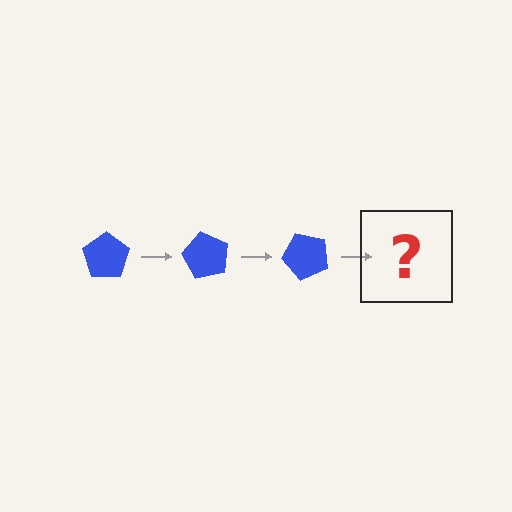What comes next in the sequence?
The next element should be a blue pentagon rotated 180 degrees.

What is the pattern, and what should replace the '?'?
The pattern is that the pentagon rotates 60 degrees each step. The '?' should be a blue pentagon rotated 180 degrees.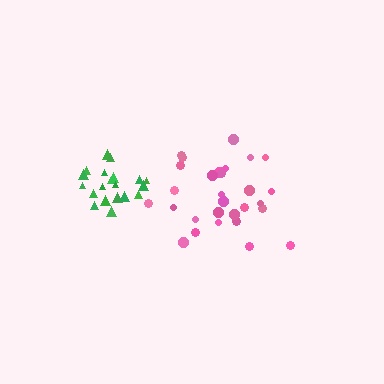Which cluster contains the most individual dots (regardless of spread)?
Pink (29).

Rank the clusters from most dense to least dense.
green, pink.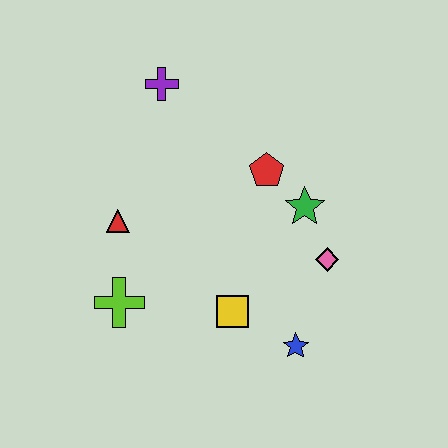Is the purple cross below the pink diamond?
No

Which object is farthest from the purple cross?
The blue star is farthest from the purple cross.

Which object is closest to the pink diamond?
The green star is closest to the pink diamond.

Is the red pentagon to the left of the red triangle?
No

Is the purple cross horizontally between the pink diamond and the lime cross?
Yes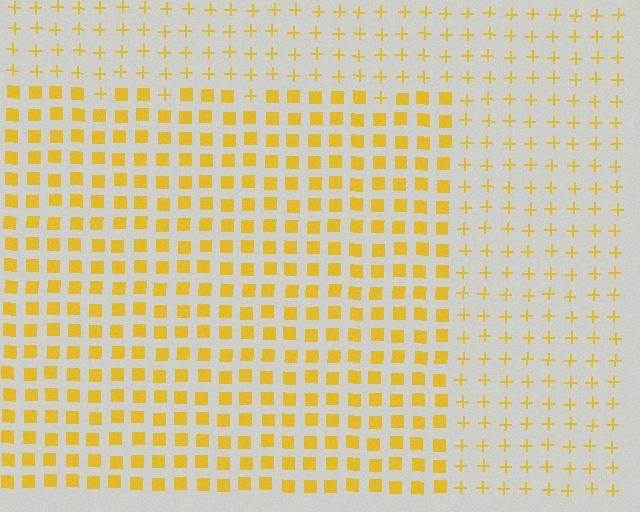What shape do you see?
I see a rectangle.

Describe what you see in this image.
The image is filled with small yellow elements arranged in a uniform grid. A rectangle-shaped region contains squares, while the surrounding area contains plus signs. The boundary is defined purely by the change in element shape.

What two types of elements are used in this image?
The image uses squares inside the rectangle region and plus signs outside it.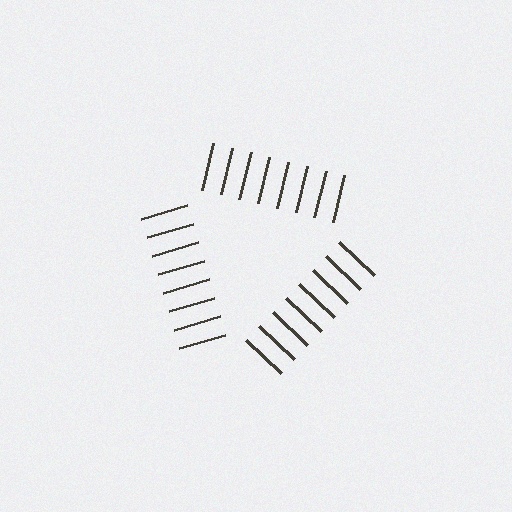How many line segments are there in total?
24 — 8 along each of the 3 edges.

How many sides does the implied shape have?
3 sides — the line-ends trace a triangle.